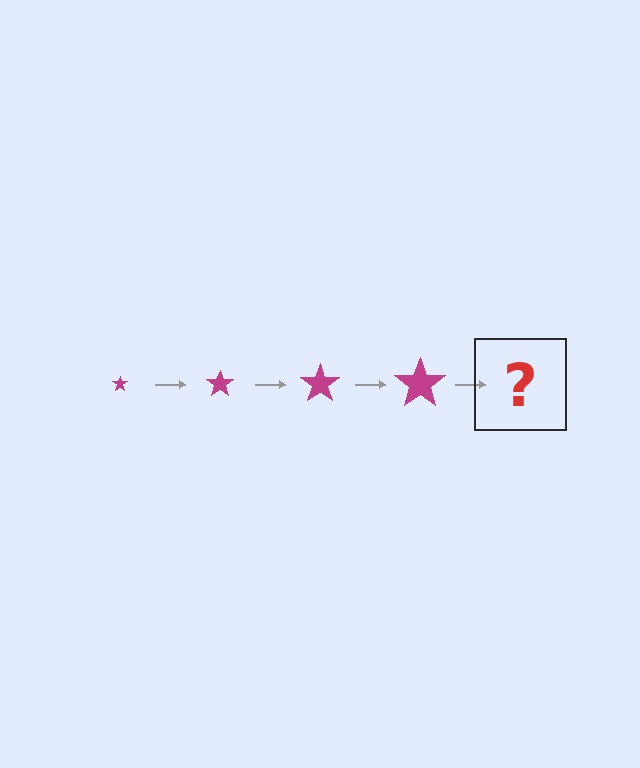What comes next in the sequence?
The next element should be a magenta star, larger than the previous one.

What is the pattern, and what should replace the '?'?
The pattern is that the star gets progressively larger each step. The '?' should be a magenta star, larger than the previous one.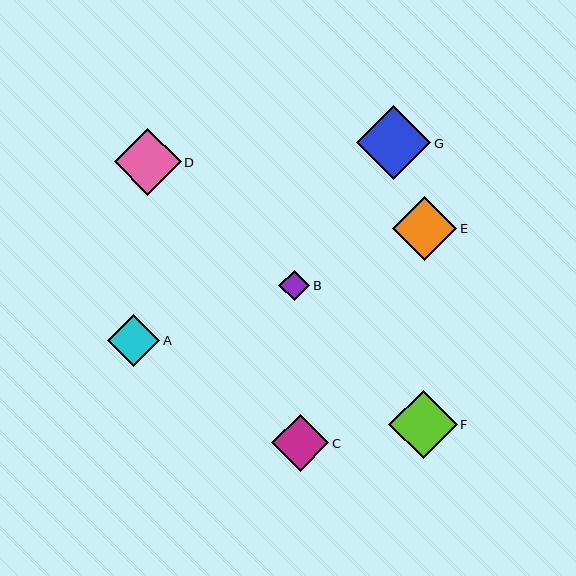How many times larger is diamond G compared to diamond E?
Diamond G is approximately 1.2 times the size of diamond E.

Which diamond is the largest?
Diamond G is the largest with a size of approximately 74 pixels.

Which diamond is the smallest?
Diamond B is the smallest with a size of approximately 31 pixels.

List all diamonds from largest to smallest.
From largest to smallest: G, F, D, E, C, A, B.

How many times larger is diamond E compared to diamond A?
Diamond E is approximately 1.2 times the size of diamond A.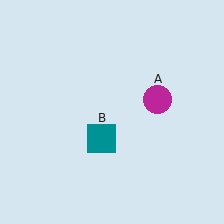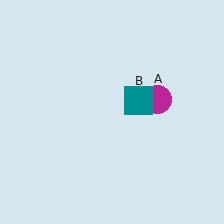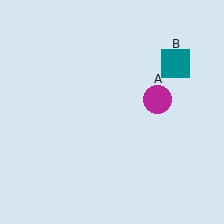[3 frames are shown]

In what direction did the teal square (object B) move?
The teal square (object B) moved up and to the right.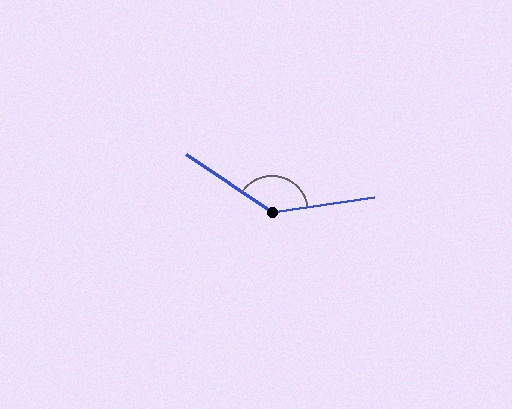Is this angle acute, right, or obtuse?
It is obtuse.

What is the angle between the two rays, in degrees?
Approximately 137 degrees.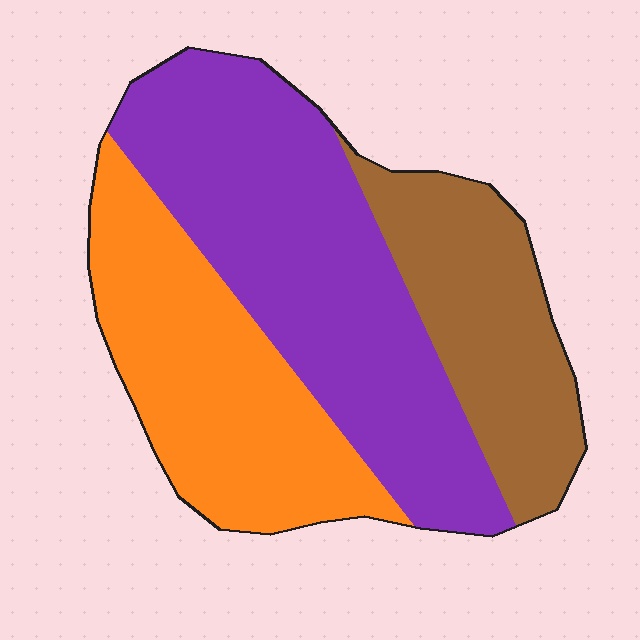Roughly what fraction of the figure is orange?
Orange covers about 30% of the figure.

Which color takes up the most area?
Purple, at roughly 45%.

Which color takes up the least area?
Brown, at roughly 25%.